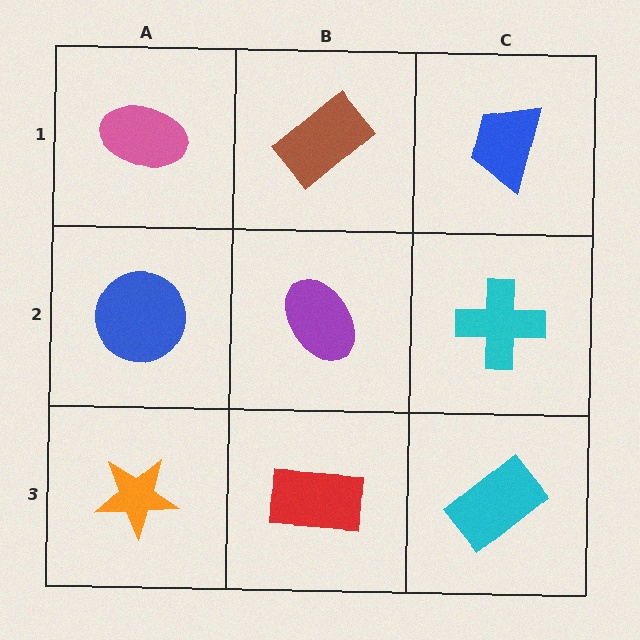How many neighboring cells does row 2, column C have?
3.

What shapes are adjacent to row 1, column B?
A purple ellipse (row 2, column B), a pink ellipse (row 1, column A), a blue trapezoid (row 1, column C).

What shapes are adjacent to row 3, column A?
A blue circle (row 2, column A), a red rectangle (row 3, column B).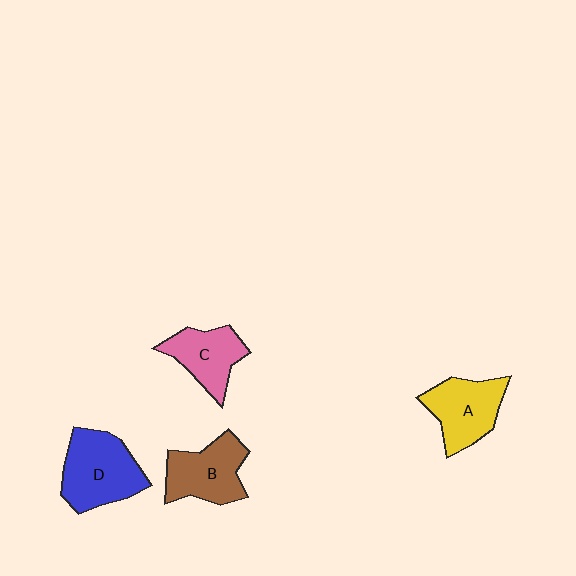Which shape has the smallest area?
Shape C (pink).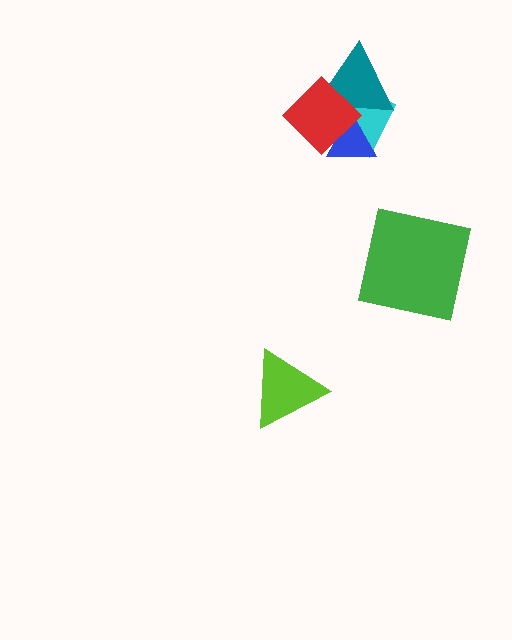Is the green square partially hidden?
No, no other shape covers it.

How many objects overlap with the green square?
0 objects overlap with the green square.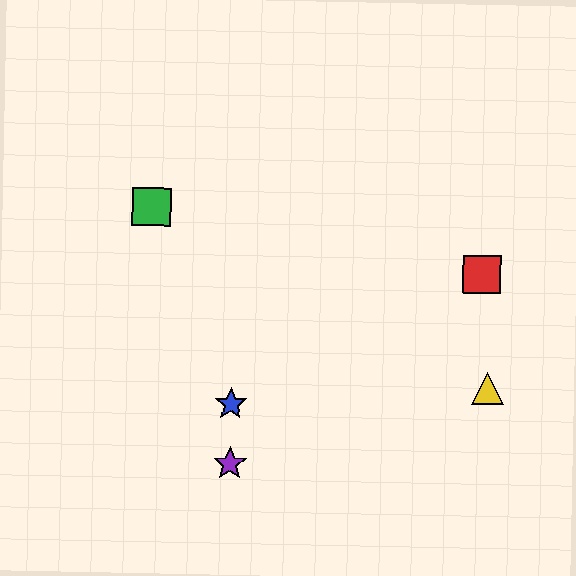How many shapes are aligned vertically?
2 shapes (the blue star, the purple star) are aligned vertically.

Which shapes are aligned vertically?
The blue star, the purple star are aligned vertically.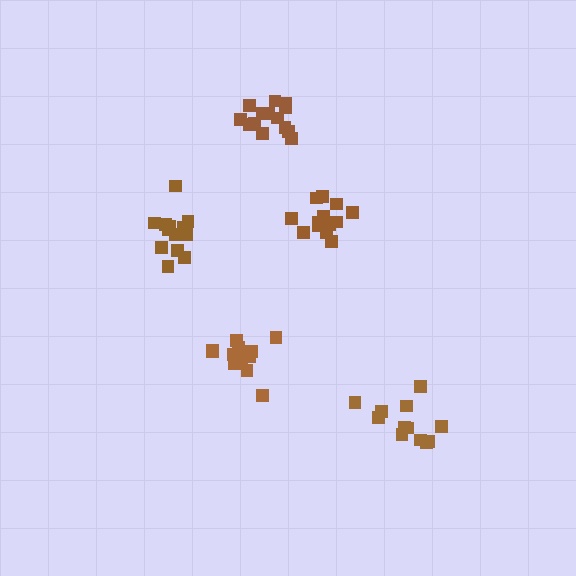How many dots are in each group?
Group 1: 13 dots, Group 2: 13 dots, Group 3: 14 dots, Group 4: 12 dots, Group 5: 14 dots (66 total).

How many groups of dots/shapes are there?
There are 5 groups.